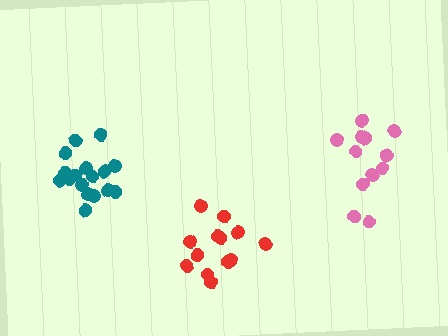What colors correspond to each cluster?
The clusters are colored: teal, red, pink.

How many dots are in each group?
Group 1: 17 dots, Group 2: 13 dots, Group 3: 12 dots (42 total).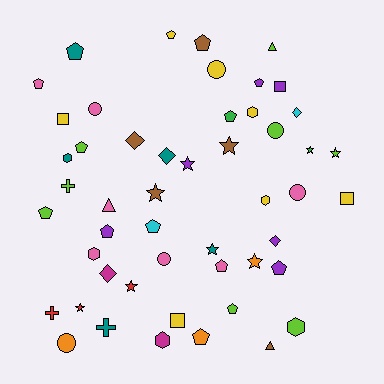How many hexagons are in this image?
There are 6 hexagons.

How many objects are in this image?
There are 50 objects.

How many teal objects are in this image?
There are 5 teal objects.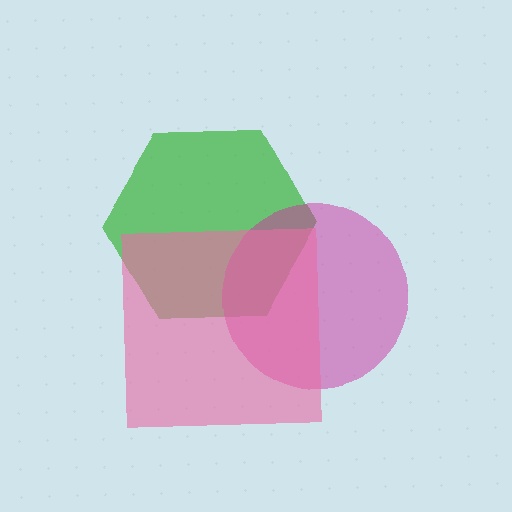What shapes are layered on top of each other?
The layered shapes are: a green hexagon, a magenta circle, a pink square.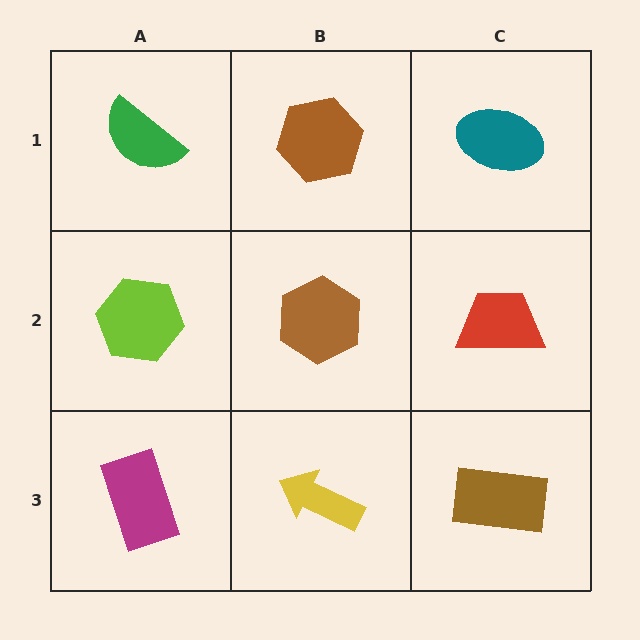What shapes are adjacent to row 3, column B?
A brown hexagon (row 2, column B), a magenta rectangle (row 3, column A), a brown rectangle (row 3, column C).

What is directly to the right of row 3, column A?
A yellow arrow.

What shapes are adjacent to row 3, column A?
A lime hexagon (row 2, column A), a yellow arrow (row 3, column B).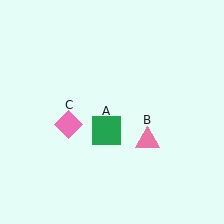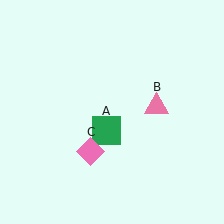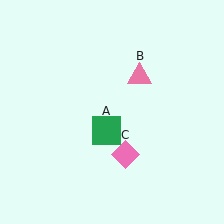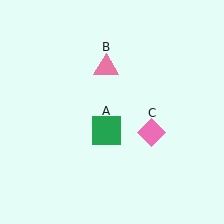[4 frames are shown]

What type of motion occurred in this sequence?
The pink triangle (object B), pink diamond (object C) rotated counterclockwise around the center of the scene.